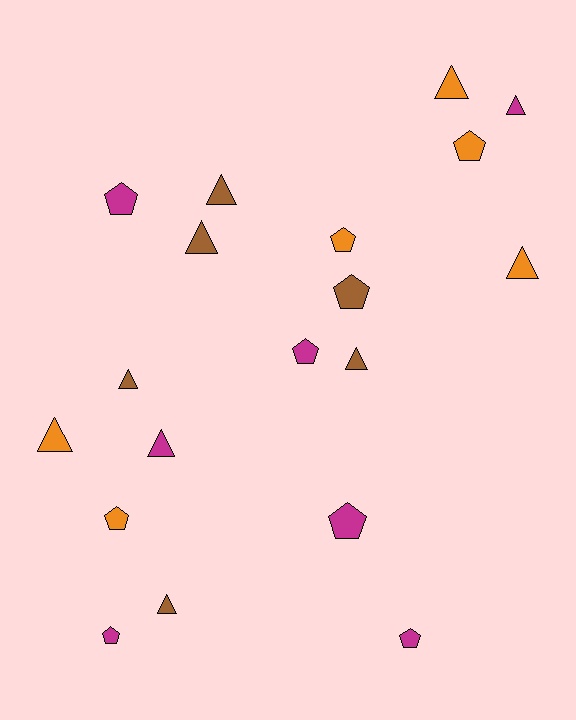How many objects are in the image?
There are 19 objects.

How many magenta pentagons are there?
There are 5 magenta pentagons.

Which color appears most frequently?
Magenta, with 7 objects.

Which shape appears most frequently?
Triangle, with 10 objects.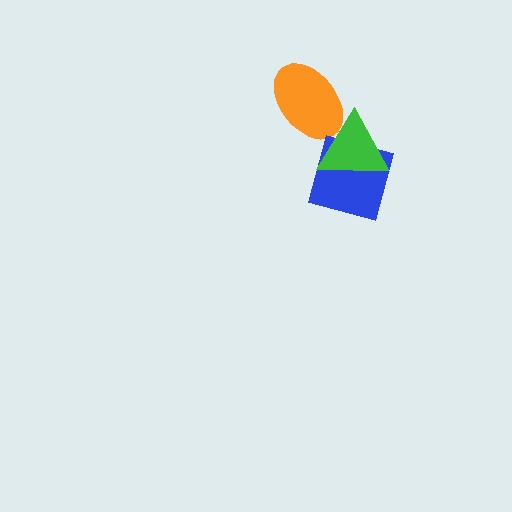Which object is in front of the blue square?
The green triangle is in front of the blue square.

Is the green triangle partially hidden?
No, no other shape covers it.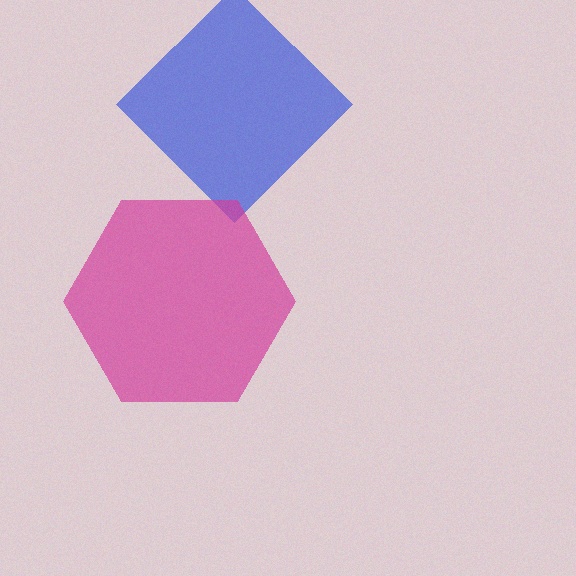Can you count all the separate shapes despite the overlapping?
Yes, there are 2 separate shapes.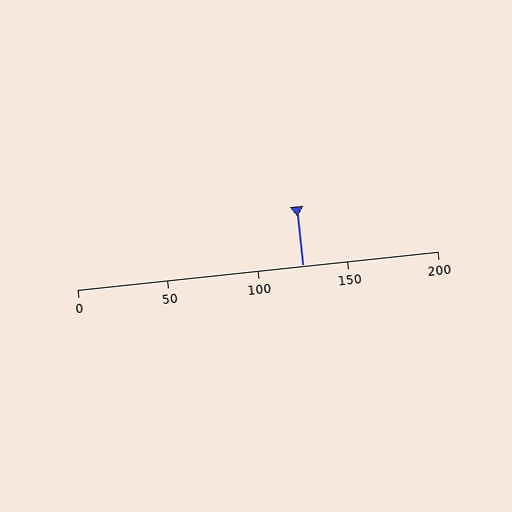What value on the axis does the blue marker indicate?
The marker indicates approximately 125.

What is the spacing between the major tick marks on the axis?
The major ticks are spaced 50 apart.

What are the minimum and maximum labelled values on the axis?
The axis runs from 0 to 200.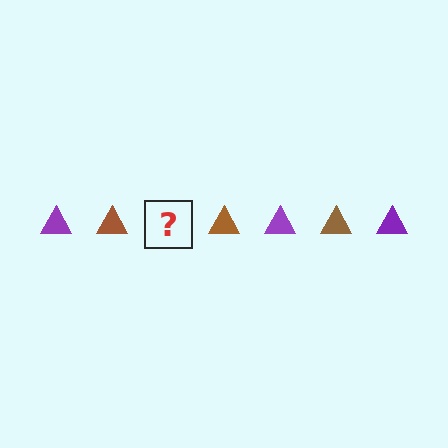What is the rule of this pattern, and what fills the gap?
The rule is that the pattern cycles through purple, brown triangles. The gap should be filled with a purple triangle.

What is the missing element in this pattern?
The missing element is a purple triangle.